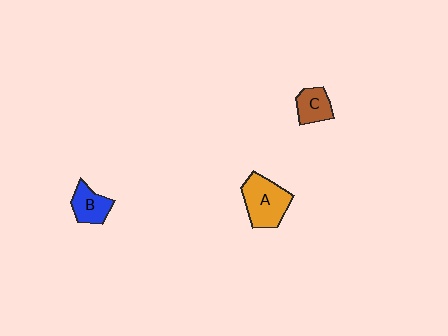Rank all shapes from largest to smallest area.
From largest to smallest: A (orange), B (blue), C (brown).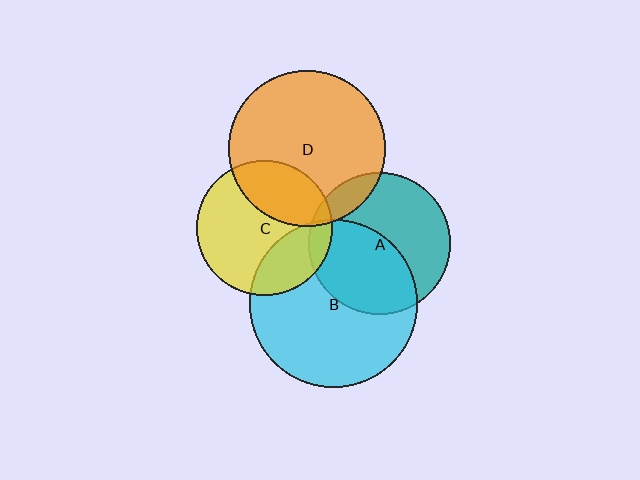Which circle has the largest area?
Circle B (cyan).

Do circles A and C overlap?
Yes.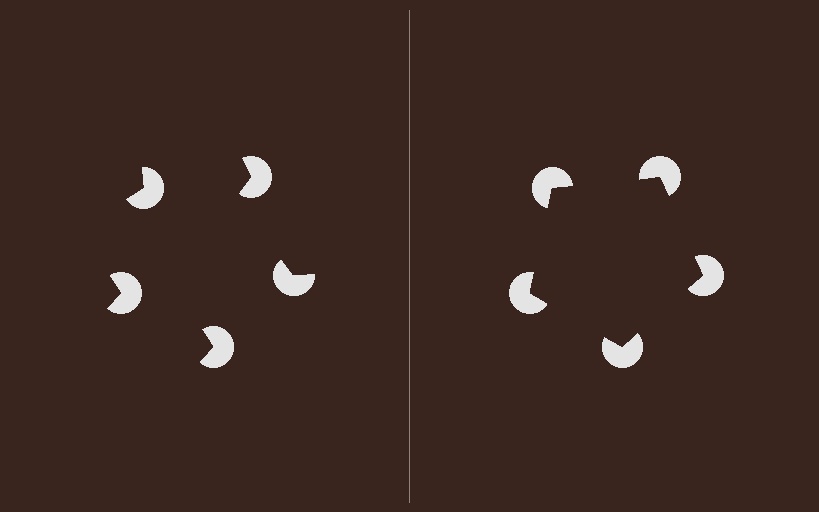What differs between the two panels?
The pac-man discs are positioned identically on both sides; only the wedge orientations differ. On the right they align to a pentagon; on the left they are misaligned.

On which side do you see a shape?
An illusory pentagon appears on the right side. On the left side the wedge cuts are rotated, so no coherent shape forms.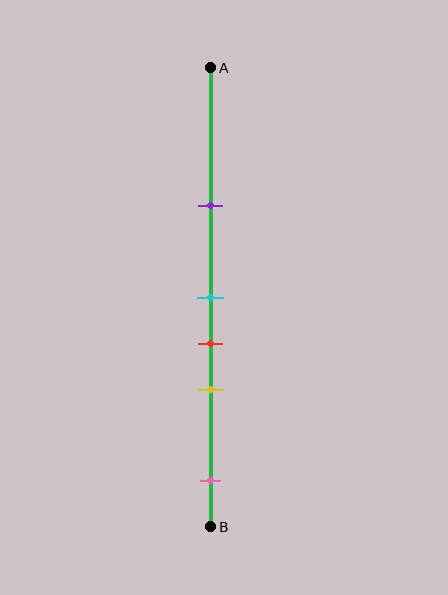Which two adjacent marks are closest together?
The cyan and red marks are the closest adjacent pair.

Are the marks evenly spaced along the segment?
No, the marks are not evenly spaced.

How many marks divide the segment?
There are 5 marks dividing the segment.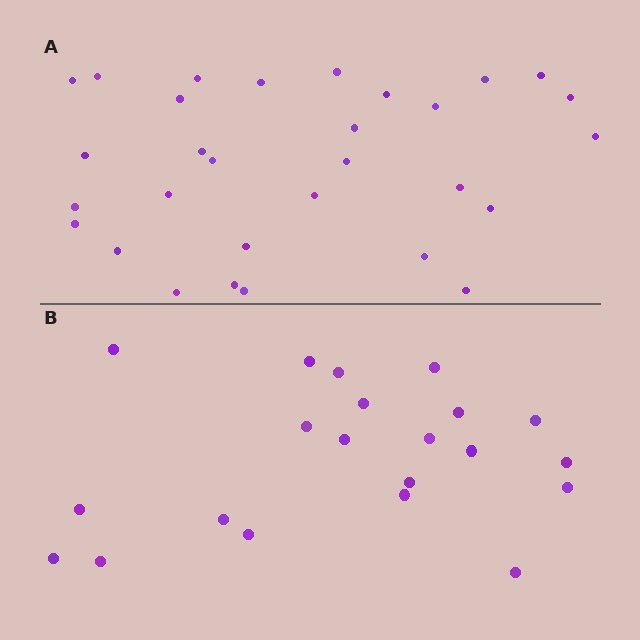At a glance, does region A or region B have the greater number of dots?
Region A (the top region) has more dots.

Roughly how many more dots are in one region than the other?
Region A has roughly 8 or so more dots than region B.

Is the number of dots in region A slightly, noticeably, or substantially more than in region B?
Region A has noticeably more, but not dramatically so. The ratio is roughly 1.4 to 1.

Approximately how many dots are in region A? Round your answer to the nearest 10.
About 30 dots.